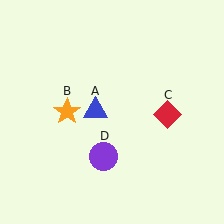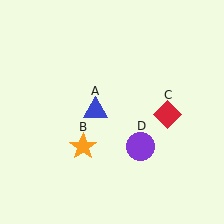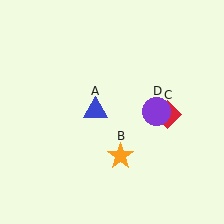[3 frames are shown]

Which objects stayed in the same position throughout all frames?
Blue triangle (object A) and red diamond (object C) remained stationary.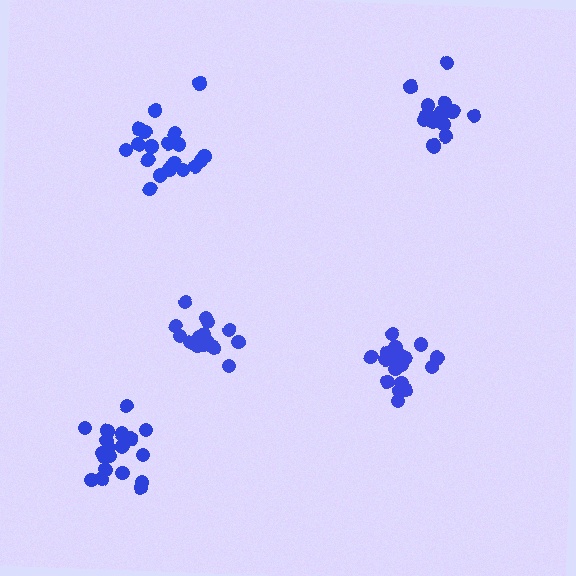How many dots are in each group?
Group 1: 16 dots, Group 2: 16 dots, Group 3: 20 dots, Group 4: 18 dots, Group 5: 20 dots (90 total).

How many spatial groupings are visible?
There are 5 spatial groupings.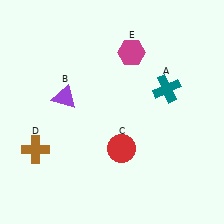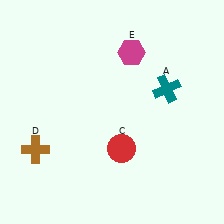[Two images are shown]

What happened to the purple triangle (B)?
The purple triangle (B) was removed in Image 2. It was in the top-left area of Image 1.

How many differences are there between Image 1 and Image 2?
There is 1 difference between the two images.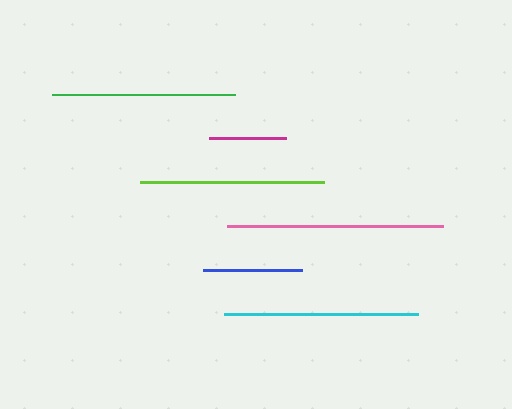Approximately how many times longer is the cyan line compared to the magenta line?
The cyan line is approximately 2.5 times the length of the magenta line.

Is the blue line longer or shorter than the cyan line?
The cyan line is longer than the blue line.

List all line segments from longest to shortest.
From longest to shortest: pink, cyan, lime, green, blue, magenta.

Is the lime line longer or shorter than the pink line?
The pink line is longer than the lime line.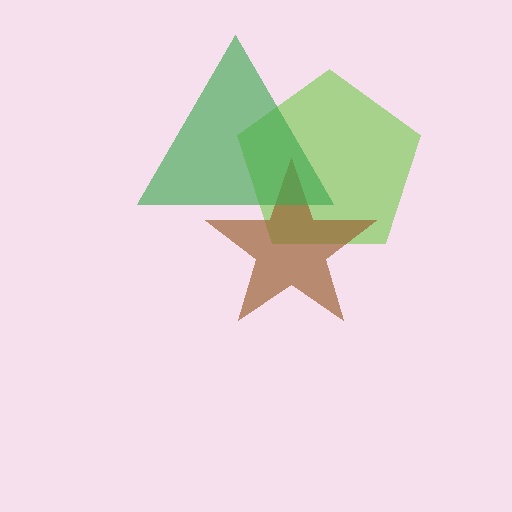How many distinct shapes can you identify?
There are 3 distinct shapes: a lime pentagon, a brown star, a green triangle.